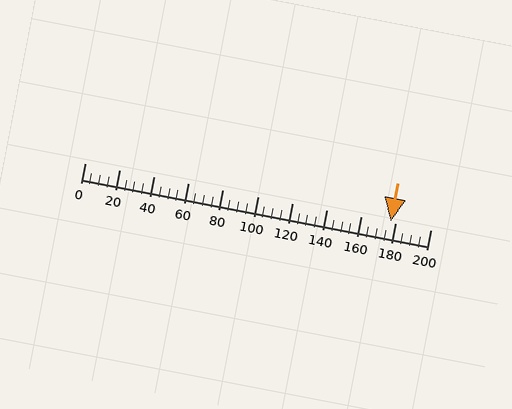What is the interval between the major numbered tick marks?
The major tick marks are spaced 20 units apart.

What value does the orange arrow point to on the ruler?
The orange arrow points to approximately 177.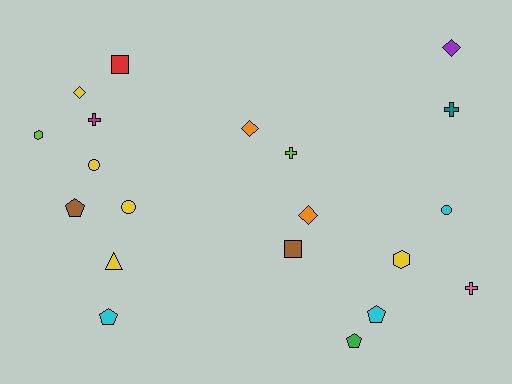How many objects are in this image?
There are 20 objects.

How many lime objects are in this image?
There are 2 lime objects.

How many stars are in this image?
There are no stars.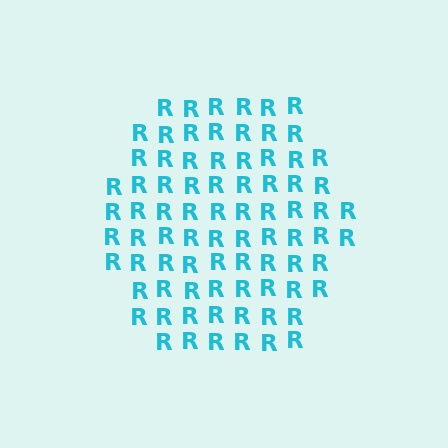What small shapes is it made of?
It is made of small letter R's.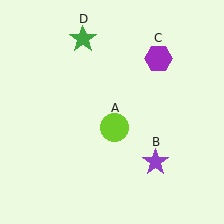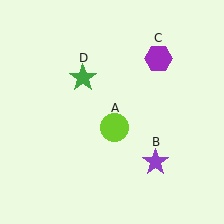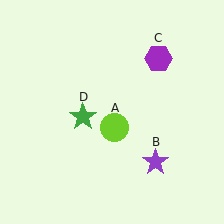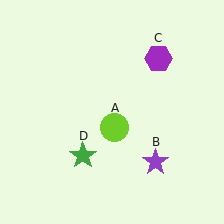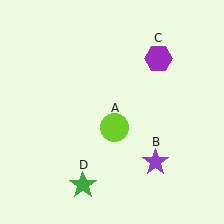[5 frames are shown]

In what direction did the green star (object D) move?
The green star (object D) moved down.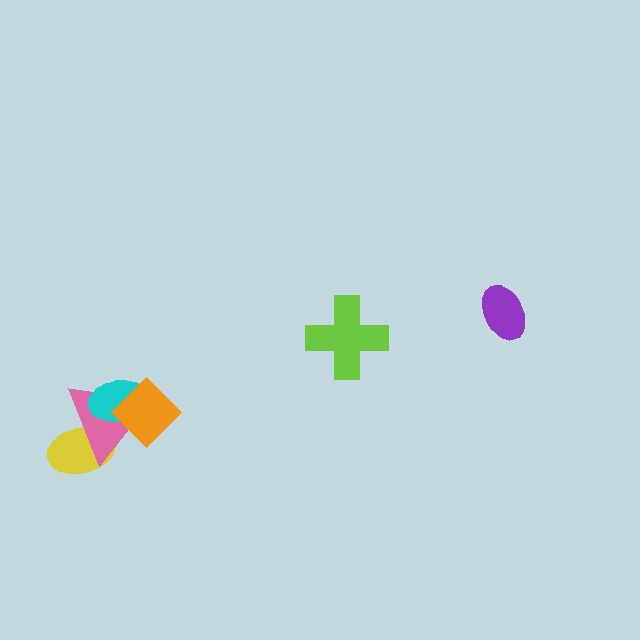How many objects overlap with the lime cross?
0 objects overlap with the lime cross.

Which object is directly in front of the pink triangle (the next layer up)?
The cyan ellipse is directly in front of the pink triangle.